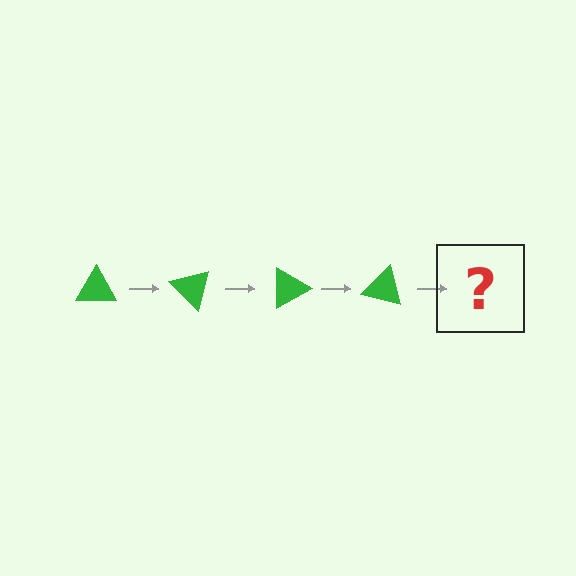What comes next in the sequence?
The next element should be a green triangle rotated 180 degrees.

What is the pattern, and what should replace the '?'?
The pattern is that the triangle rotates 45 degrees each step. The '?' should be a green triangle rotated 180 degrees.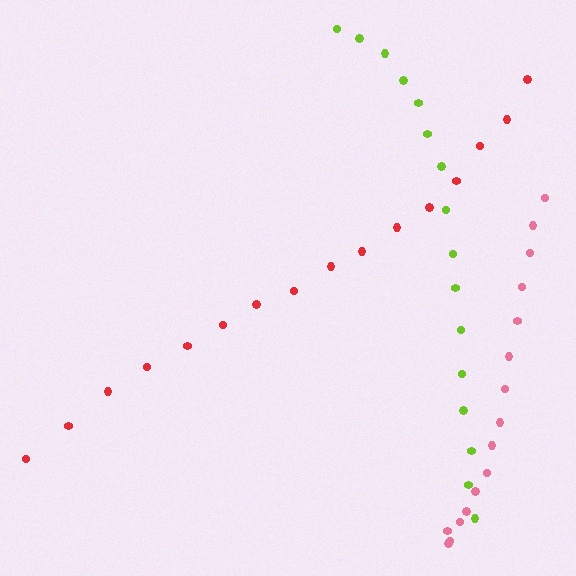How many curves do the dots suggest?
There are 3 distinct paths.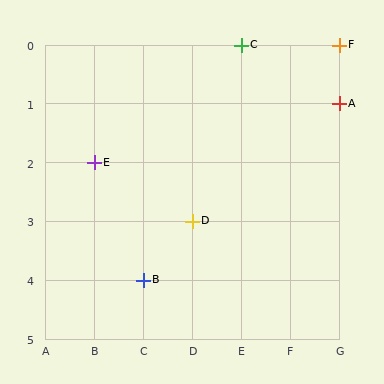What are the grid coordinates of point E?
Point E is at grid coordinates (B, 2).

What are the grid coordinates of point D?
Point D is at grid coordinates (D, 3).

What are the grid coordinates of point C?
Point C is at grid coordinates (E, 0).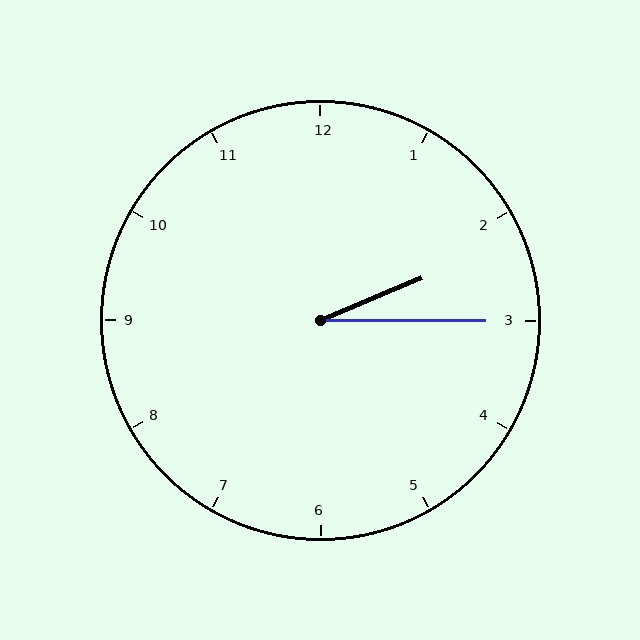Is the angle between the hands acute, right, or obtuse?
It is acute.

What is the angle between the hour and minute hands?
Approximately 22 degrees.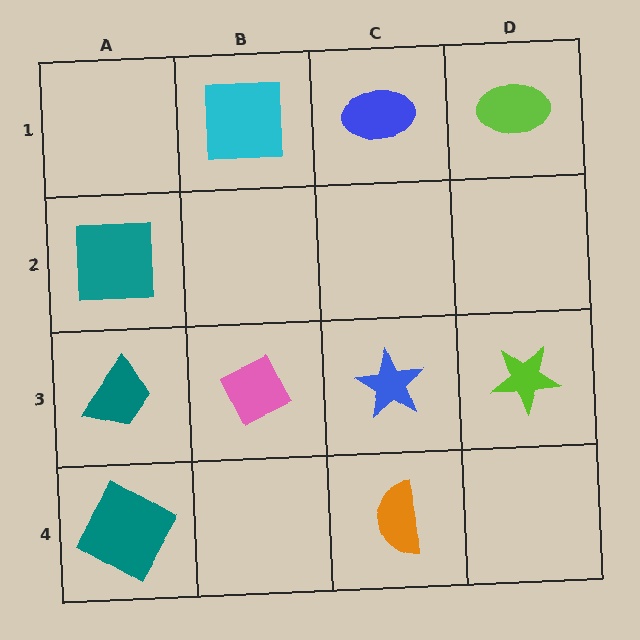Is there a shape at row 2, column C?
No, that cell is empty.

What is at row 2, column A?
A teal square.